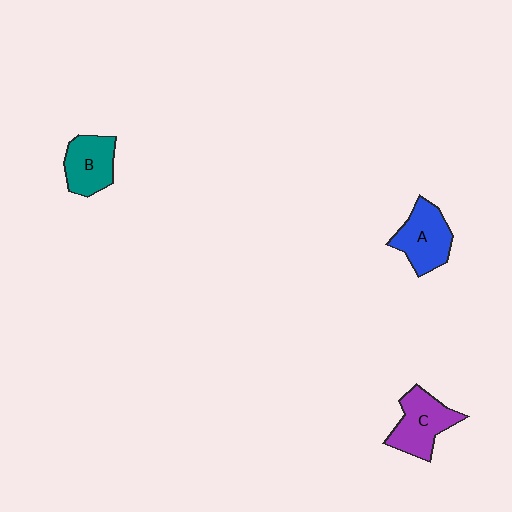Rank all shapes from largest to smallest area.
From largest to smallest: C (purple), A (blue), B (teal).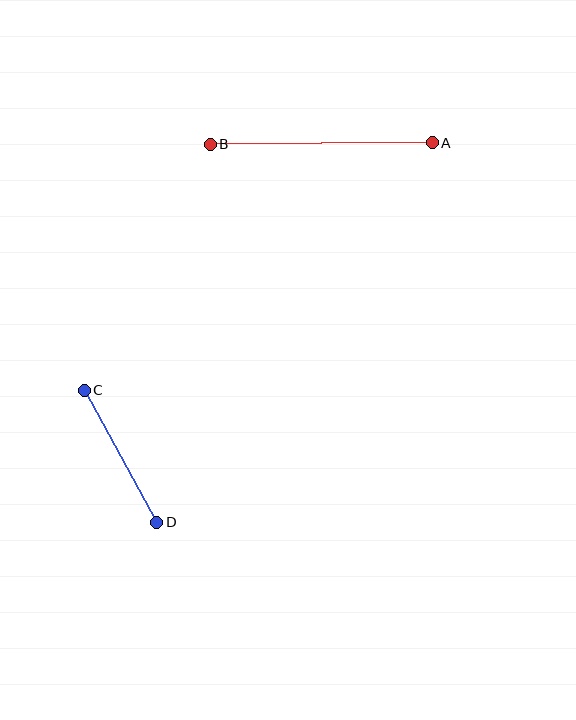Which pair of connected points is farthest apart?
Points A and B are farthest apart.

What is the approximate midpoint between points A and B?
The midpoint is at approximately (321, 144) pixels.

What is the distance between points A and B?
The distance is approximately 222 pixels.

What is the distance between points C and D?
The distance is approximately 150 pixels.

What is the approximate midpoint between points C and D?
The midpoint is at approximately (120, 456) pixels.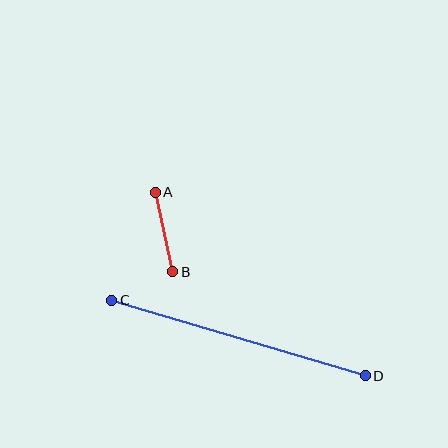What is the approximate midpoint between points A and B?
The midpoint is at approximately (164, 232) pixels.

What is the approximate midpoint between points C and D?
The midpoint is at approximately (239, 338) pixels.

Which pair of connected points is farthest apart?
Points C and D are farthest apart.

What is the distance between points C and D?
The distance is approximately 264 pixels.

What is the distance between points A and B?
The distance is approximately 81 pixels.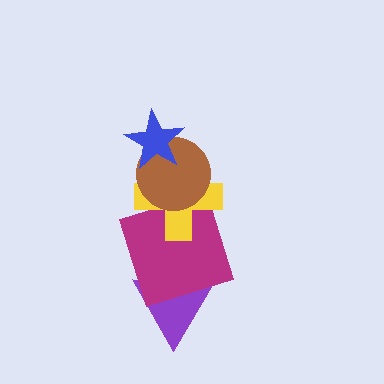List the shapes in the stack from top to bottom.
From top to bottom: the blue star, the brown circle, the yellow cross, the magenta square, the purple triangle.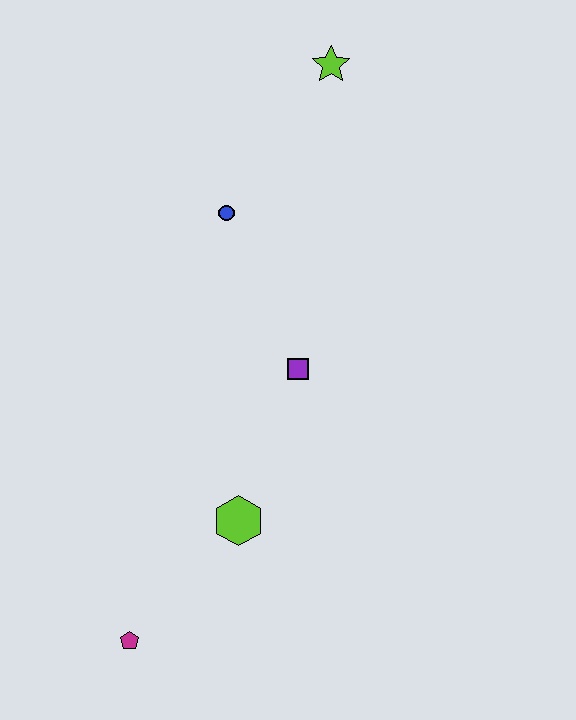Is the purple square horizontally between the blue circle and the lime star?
Yes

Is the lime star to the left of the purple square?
No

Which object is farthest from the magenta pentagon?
The lime star is farthest from the magenta pentagon.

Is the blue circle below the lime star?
Yes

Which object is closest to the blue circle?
The purple square is closest to the blue circle.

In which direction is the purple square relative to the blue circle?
The purple square is below the blue circle.